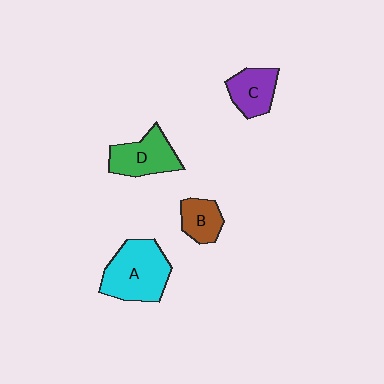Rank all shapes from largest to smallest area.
From largest to smallest: A (cyan), D (green), C (purple), B (brown).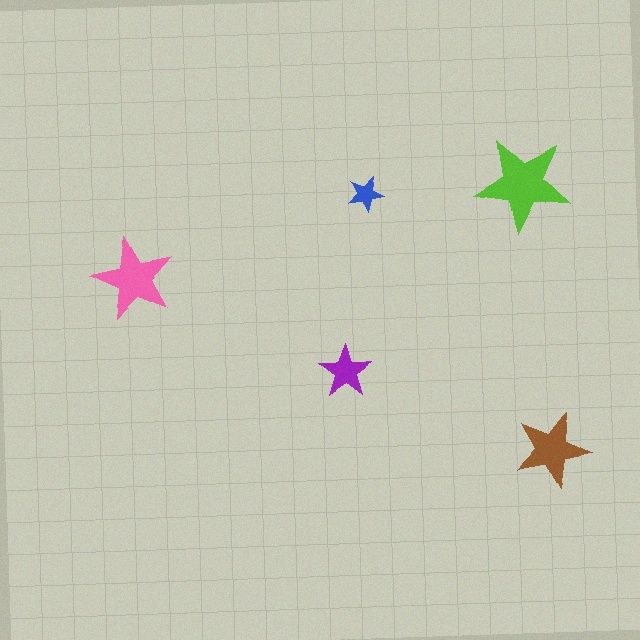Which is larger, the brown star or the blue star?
The brown one.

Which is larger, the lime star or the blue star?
The lime one.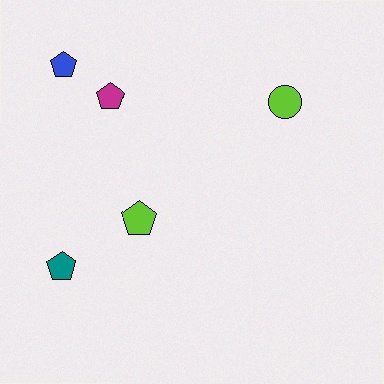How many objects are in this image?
There are 5 objects.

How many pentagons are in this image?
There are 4 pentagons.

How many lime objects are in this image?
There are 2 lime objects.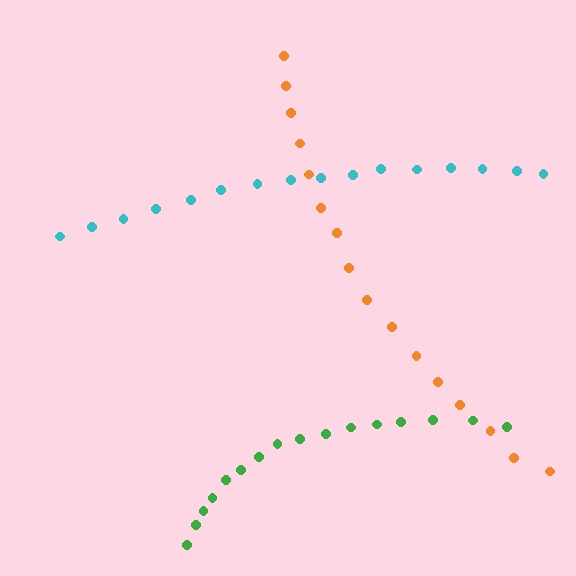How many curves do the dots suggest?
There are 3 distinct paths.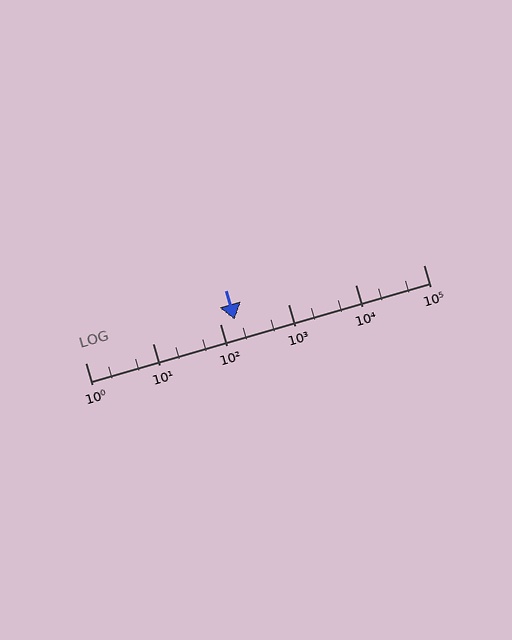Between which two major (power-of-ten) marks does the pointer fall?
The pointer is between 100 and 1000.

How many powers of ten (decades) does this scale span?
The scale spans 5 decades, from 1 to 100000.